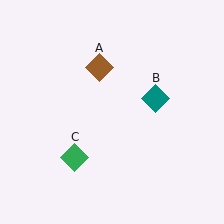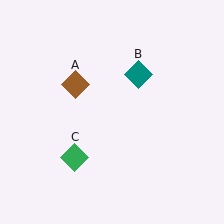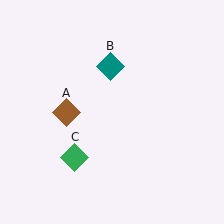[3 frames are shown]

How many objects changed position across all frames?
2 objects changed position: brown diamond (object A), teal diamond (object B).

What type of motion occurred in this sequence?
The brown diamond (object A), teal diamond (object B) rotated counterclockwise around the center of the scene.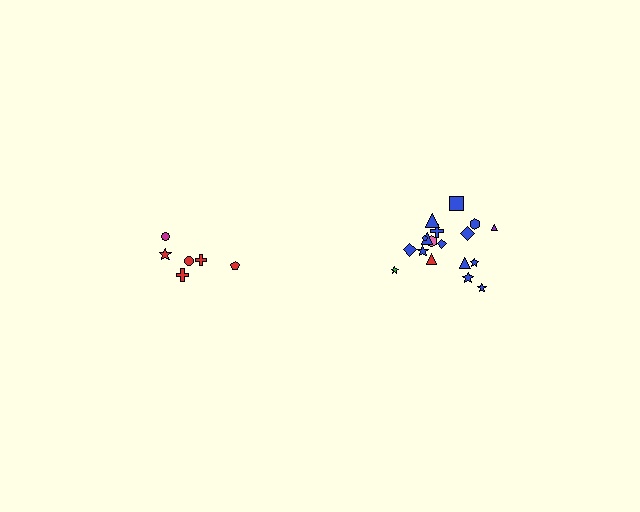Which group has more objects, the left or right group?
The right group.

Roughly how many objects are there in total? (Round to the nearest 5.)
Roughly 25 objects in total.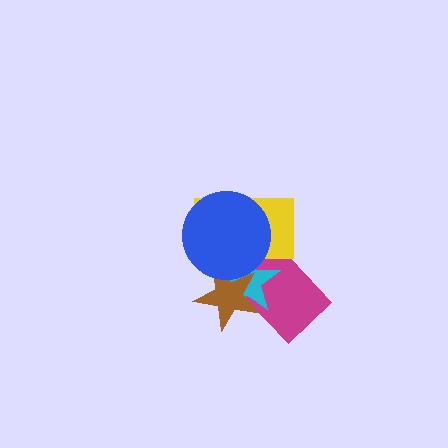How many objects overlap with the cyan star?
4 objects overlap with the cyan star.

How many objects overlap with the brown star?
4 objects overlap with the brown star.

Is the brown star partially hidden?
Yes, it is partially covered by another shape.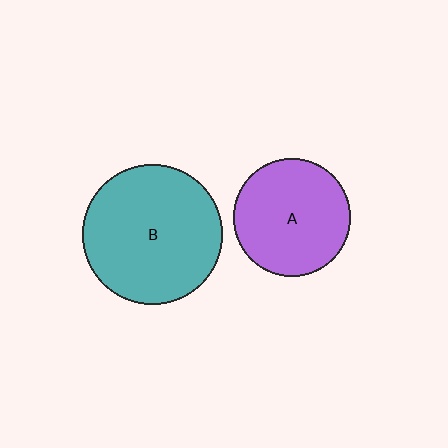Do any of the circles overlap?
No, none of the circles overlap.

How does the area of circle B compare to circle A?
Approximately 1.4 times.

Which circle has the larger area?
Circle B (teal).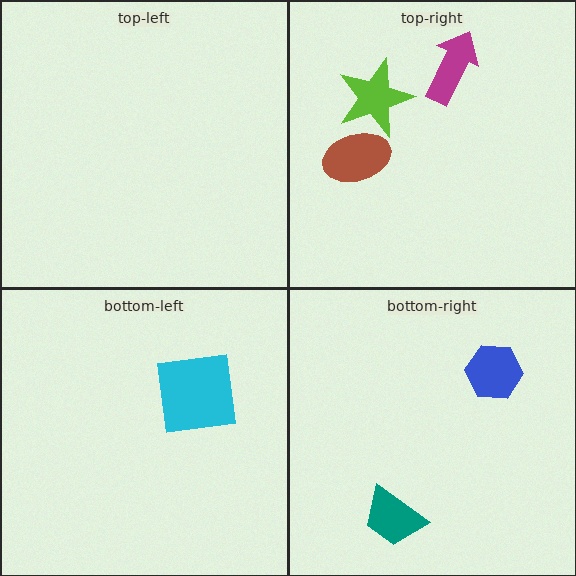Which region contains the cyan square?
The bottom-left region.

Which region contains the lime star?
The top-right region.